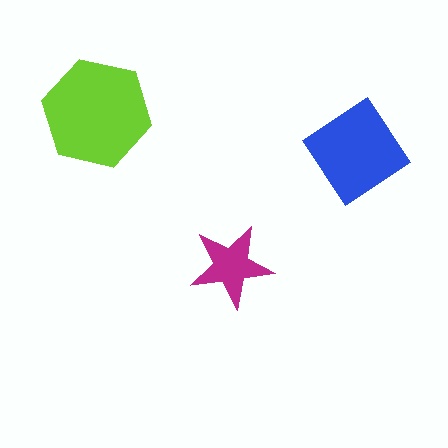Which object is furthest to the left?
The lime hexagon is leftmost.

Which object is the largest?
The lime hexagon.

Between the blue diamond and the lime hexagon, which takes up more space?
The lime hexagon.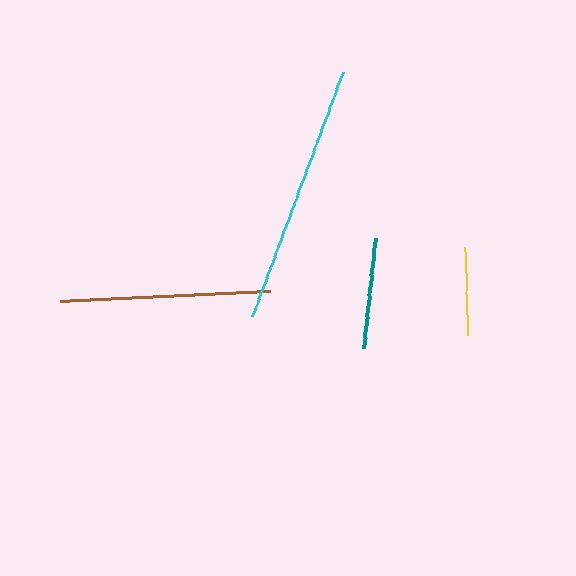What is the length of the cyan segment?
The cyan segment is approximately 260 pixels long.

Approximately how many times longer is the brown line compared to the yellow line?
The brown line is approximately 2.4 times the length of the yellow line.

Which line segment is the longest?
The cyan line is the longest at approximately 260 pixels.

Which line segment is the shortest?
The yellow line is the shortest at approximately 88 pixels.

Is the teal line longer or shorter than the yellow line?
The teal line is longer than the yellow line.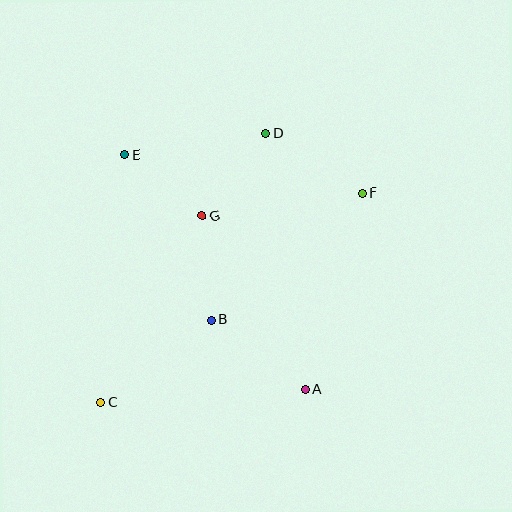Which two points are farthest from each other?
Points C and F are farthest from each other.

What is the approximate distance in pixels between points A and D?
The distance between A and D is approximately 260 pixels.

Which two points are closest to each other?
Points E and G are closest to each other.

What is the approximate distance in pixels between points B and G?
The distance between B and G is approximately 105 pixels.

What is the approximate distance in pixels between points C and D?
The distance between C and D is approximately 316 pixels.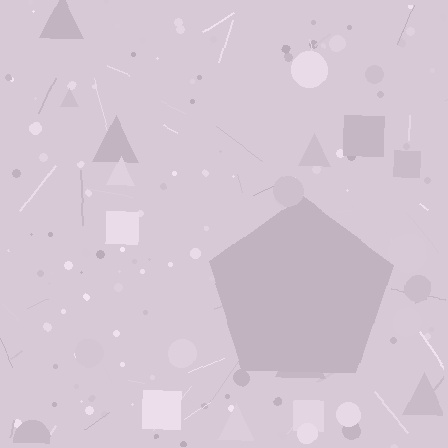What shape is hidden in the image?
A pentagon is hidden in the image.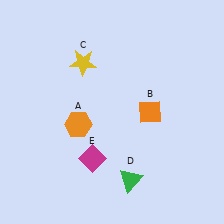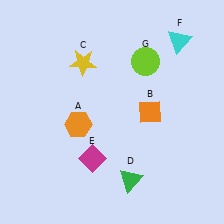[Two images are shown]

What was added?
A cyan triangle (F), a lime circle (G) were added in Image 2.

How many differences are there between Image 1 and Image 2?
There are 2 differences between the two images.